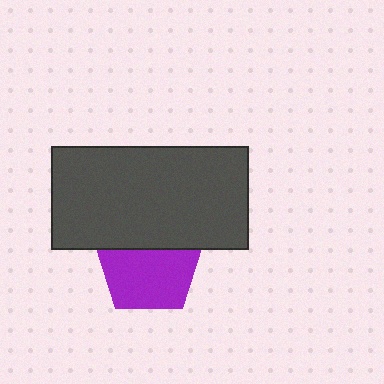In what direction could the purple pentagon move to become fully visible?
The purple pentagon could move down. That would shift it out from behind the dark gray rectangle entirely.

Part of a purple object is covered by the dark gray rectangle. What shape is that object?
It is a pentagon.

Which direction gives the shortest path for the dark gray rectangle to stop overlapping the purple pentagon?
Moving up gives the shortest separation.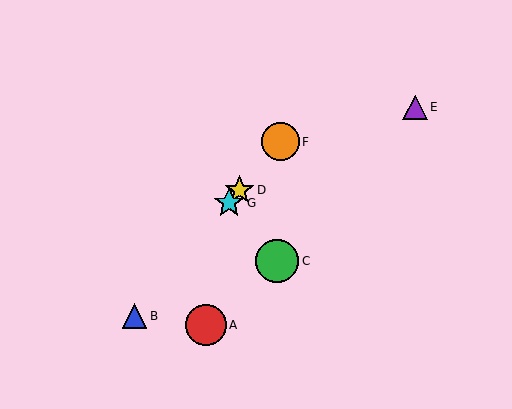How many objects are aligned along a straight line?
4 objects (B, D, F, G) are aligned along a straight line.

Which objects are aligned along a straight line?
Objects B, D, F, G are aligned along a straight line.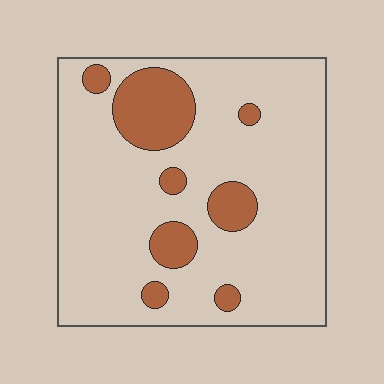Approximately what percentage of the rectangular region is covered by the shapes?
Approximately 15%.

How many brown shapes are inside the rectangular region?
8.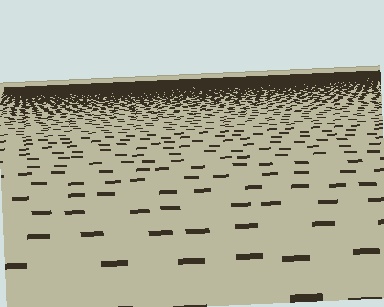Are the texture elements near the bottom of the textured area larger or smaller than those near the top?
Larger. Near the bottom, elements are closer to the viewer and appear at a bigger on-screen size.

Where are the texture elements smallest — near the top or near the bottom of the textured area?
Near the top.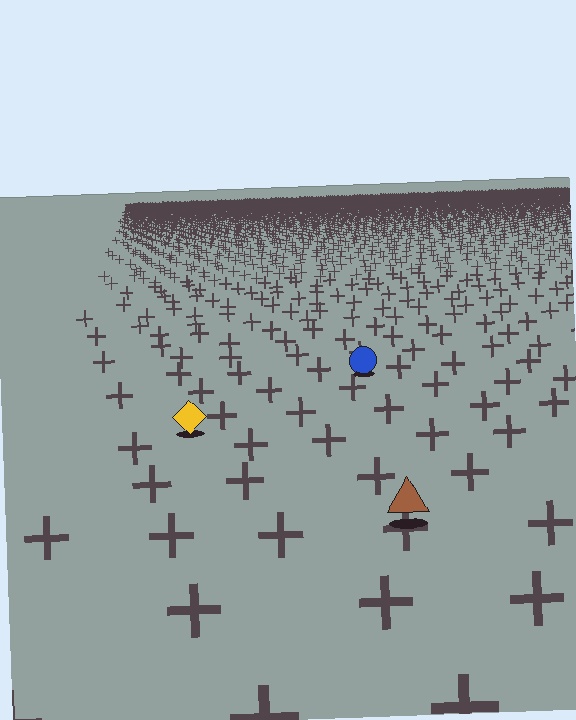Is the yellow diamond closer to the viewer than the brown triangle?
No. The brown triangle is closer — you can tell from the texture gradient: the ground texture is coarser near it.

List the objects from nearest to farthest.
From nearest to farthest: the brown triangle, the yellow diamond, the blue circle.